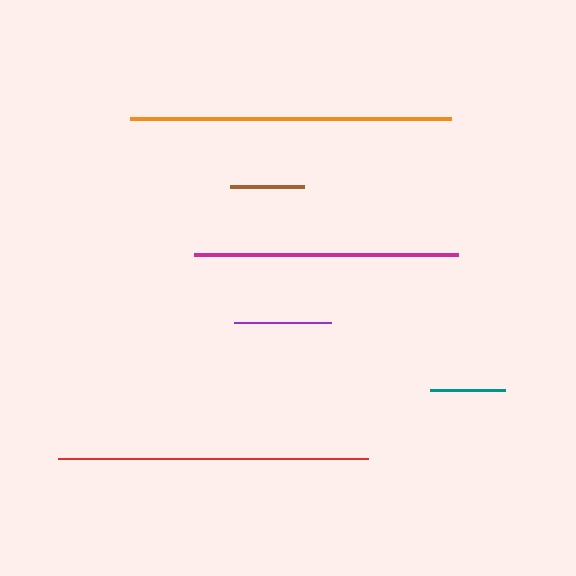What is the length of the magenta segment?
The magenta segment is approximately 265 pixels long.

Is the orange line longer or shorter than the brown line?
The orange line is longer than the brown line.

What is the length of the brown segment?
The brown segment is approximately 73 pixels long.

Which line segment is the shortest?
The brown line is the shortest at approximately 73 pixels.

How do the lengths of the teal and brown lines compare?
The teal and brown lines are approximately the same length.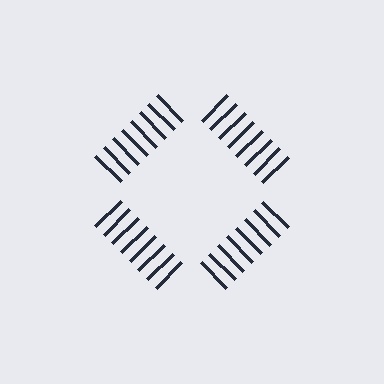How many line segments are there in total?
32 — 8 along each of the 4 edges.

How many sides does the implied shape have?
4 sides — the line-ends trace a square.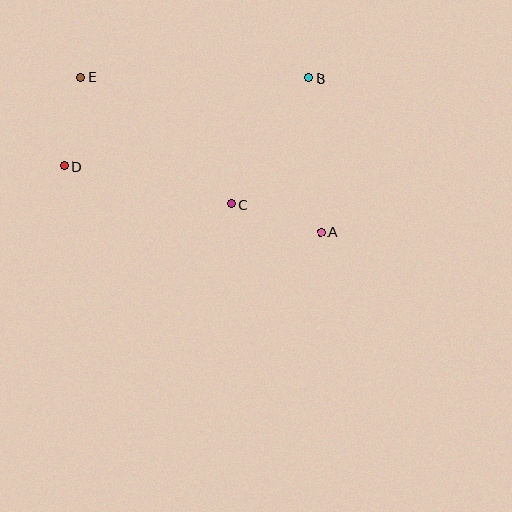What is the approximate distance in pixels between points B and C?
The distance between B and C is approximately 148 pixels.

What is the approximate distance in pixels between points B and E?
The distance between B and E is approximately 228 pixels.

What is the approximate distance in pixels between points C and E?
The distance between C and E is approximately 197 pixels.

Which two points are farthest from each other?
Points A and E are farthest from each other.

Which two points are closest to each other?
Points D and E are closest to each other.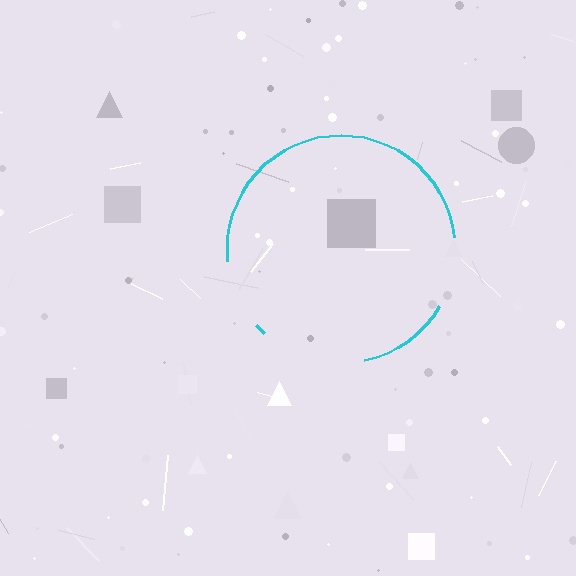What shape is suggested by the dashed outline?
The dashed outline suggests a circle.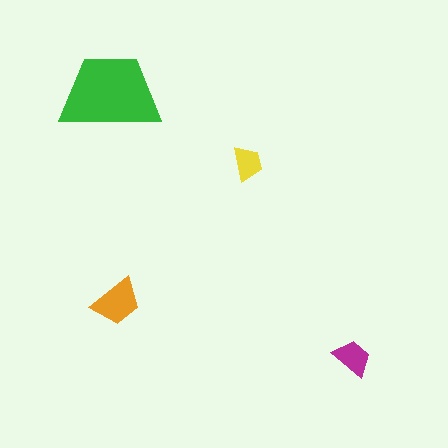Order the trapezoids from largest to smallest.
the green one, the orange one, the magenta one, the yellow one.